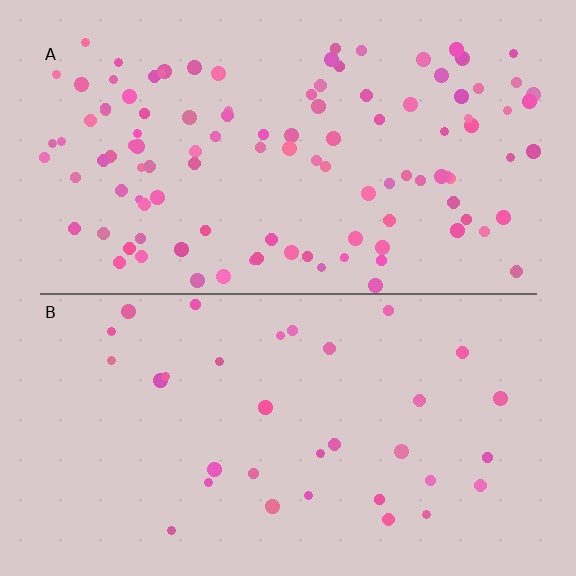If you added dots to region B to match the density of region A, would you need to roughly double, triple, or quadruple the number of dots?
Approximately triple.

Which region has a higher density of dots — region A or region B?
A (the top).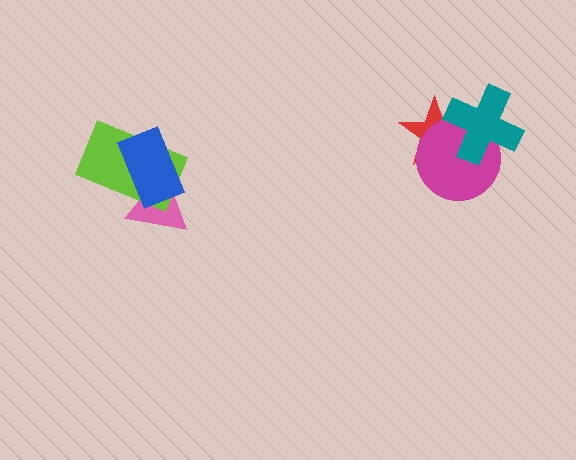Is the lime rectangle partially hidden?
Yes, it is partially covered by another shape.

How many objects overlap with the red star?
2 objects overlap with the red star.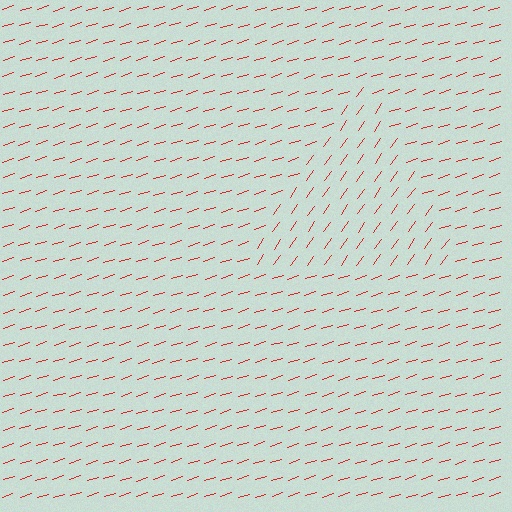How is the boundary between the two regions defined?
The boundary is defined purely by a change in line orientation (approximately 37 degrees difference). All lines are the same color and thickness.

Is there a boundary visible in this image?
Yes, there is a texture boundary formed by a change in line orientation.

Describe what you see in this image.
The image is filled with small red line segments. A triangle region in the image has lines oriented differently from the surrounding lines, creating a visible texture boundary.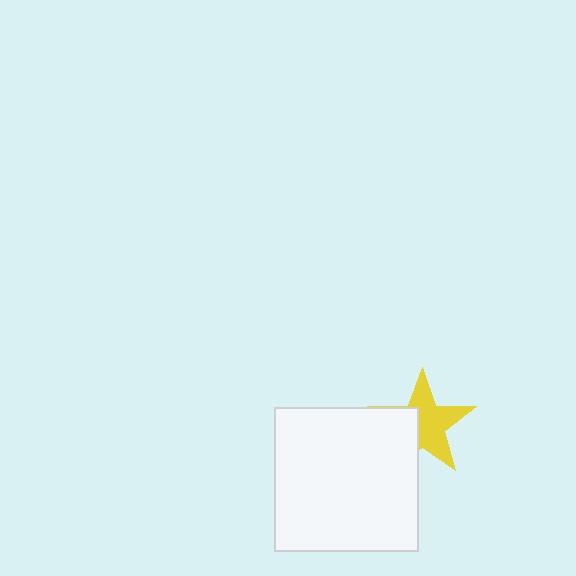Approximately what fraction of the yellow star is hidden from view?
Roughly 38% of the yellow star is hidden behind the white square.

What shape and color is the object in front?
The object in front is a white square.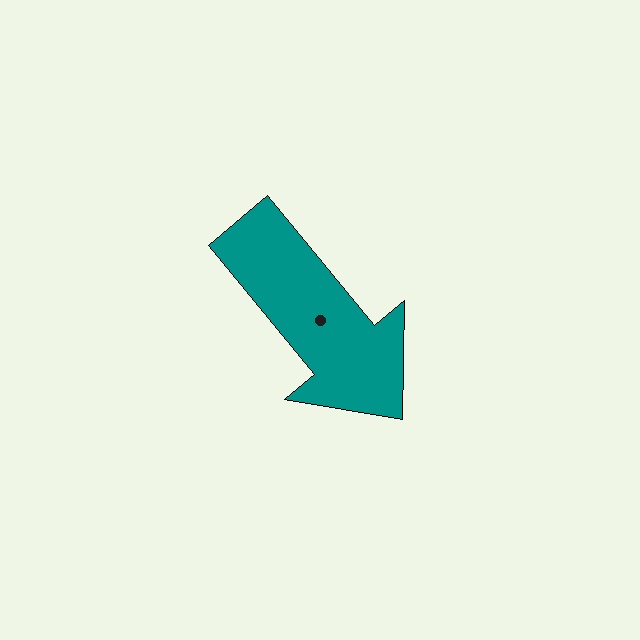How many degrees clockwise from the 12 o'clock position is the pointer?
Approximately 140 degrees.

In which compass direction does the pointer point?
Southeast.